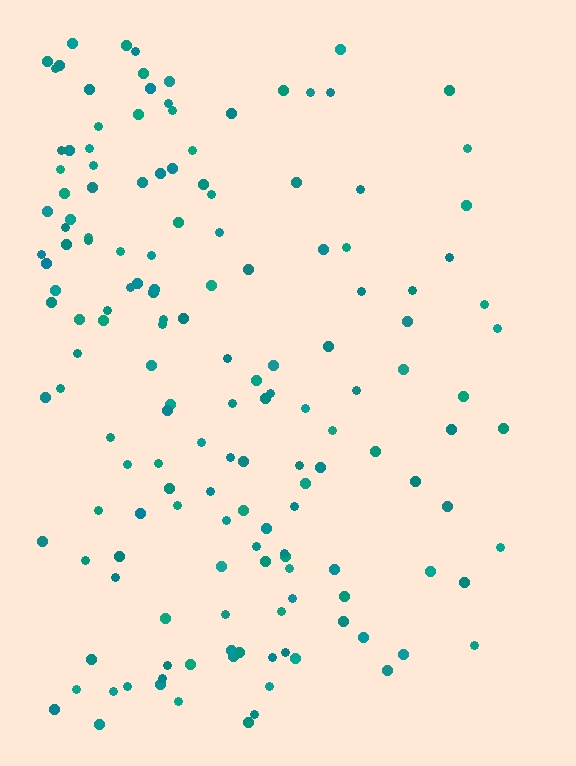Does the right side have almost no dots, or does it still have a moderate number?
Still a moderate number, just noticeably fewer than the left.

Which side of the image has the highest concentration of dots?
The left.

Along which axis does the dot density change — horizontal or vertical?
Horizontal.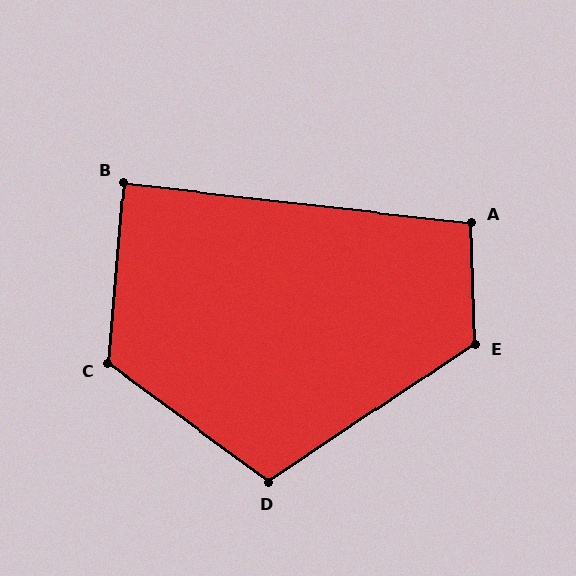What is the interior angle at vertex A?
Approximately 98 degrees (obtuse).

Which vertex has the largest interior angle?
E, at approximately 122 degrees.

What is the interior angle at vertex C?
Approximately 122 degrees (obtuse).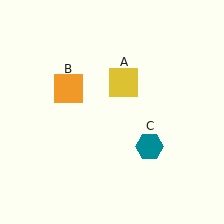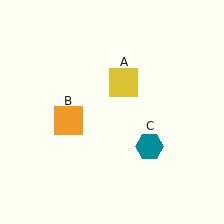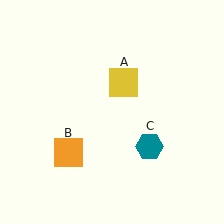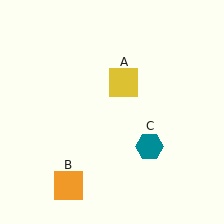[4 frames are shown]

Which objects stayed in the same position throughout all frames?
Yellow square (object A) and teal hexagon (object C) remained stationary.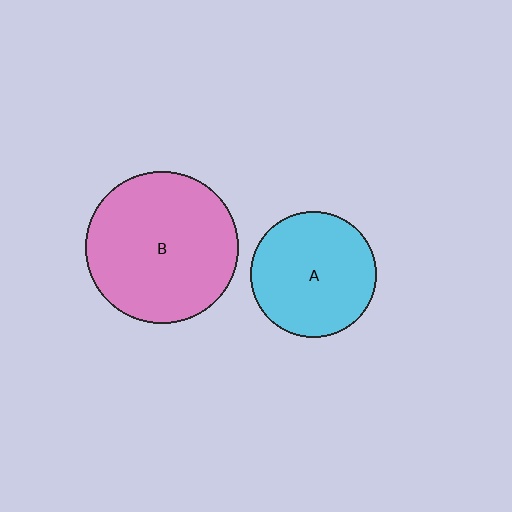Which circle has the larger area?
Circle B (pink).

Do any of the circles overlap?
No, none of the circles overlap.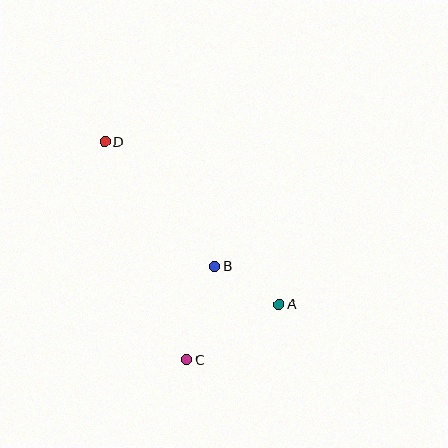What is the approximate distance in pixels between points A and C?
The distance between A and C is approximately 107 pixels.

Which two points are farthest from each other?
Points A and D are farthest from each other.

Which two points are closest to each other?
Points A and B are closest to each other.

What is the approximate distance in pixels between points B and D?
The distance between B and D is approximately 166 pixels.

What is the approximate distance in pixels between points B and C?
The distance between B and C is approximately 97 pixels.